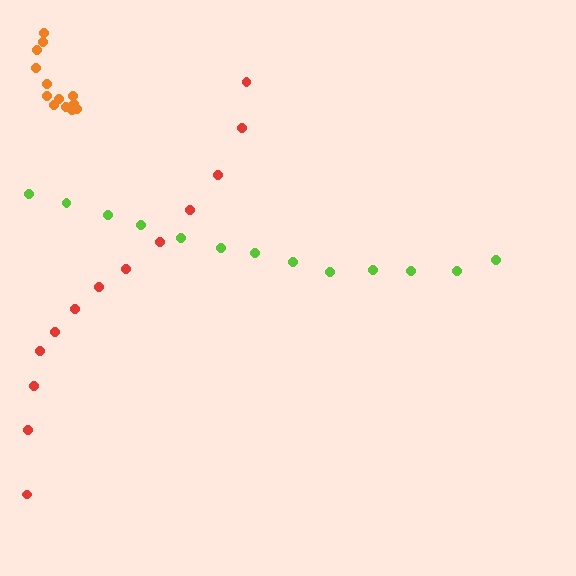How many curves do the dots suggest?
There are 3 distinct paths.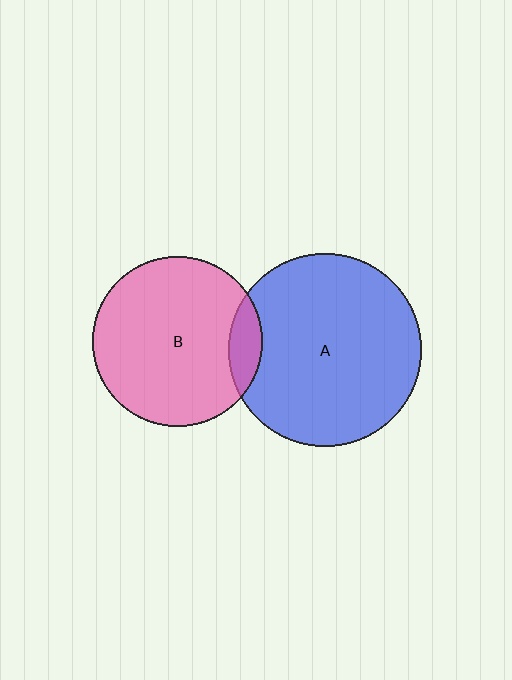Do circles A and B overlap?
Yes.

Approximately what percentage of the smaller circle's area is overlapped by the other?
Approximately 10%.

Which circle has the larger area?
Circle A (blue).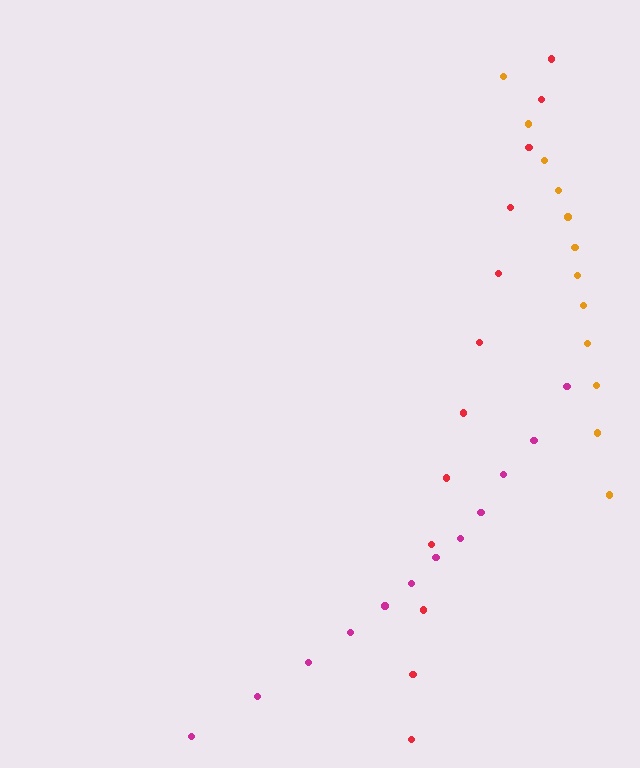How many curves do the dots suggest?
There are 3 distinct paths.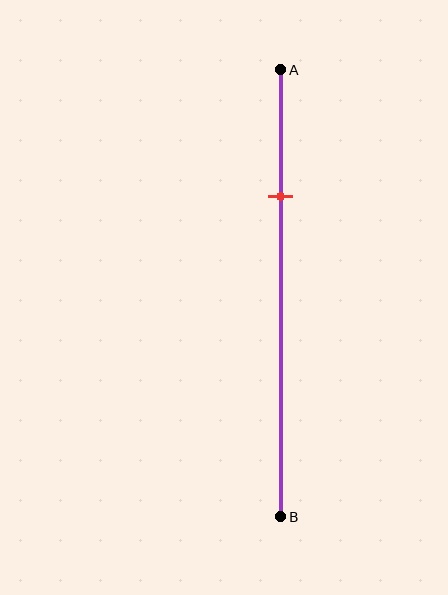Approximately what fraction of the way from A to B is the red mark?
The red mark is approximately 30% of the way from A to B.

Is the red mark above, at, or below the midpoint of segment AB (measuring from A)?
The red mark is above the midpoint of segment AB.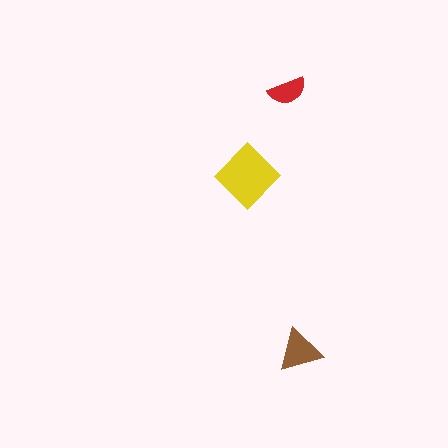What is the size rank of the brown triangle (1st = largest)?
2nd.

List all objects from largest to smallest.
The yellow diamond, the brown triangle, the red semicircle.